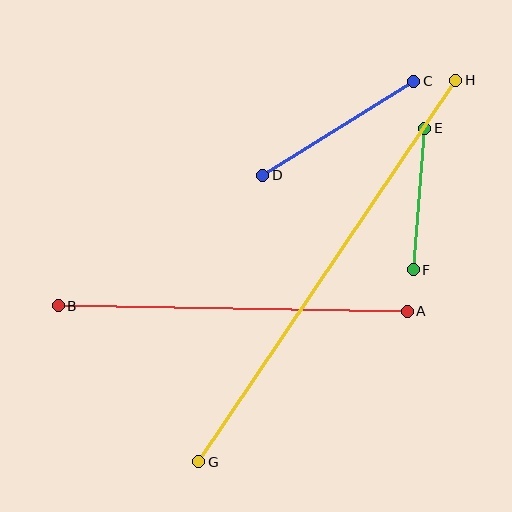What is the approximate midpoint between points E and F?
The midpoint is at approximately (419, 199) pixels.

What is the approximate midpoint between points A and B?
The midpoint is at approximately (233, 308) pixels.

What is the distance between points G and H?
The distance is approximately 460 pixels.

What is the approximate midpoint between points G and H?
The midpoint is at approximately (327, 271) pixels.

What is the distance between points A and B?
The distance is approximately 349 pixels.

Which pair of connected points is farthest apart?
Points G and H are farthest apart.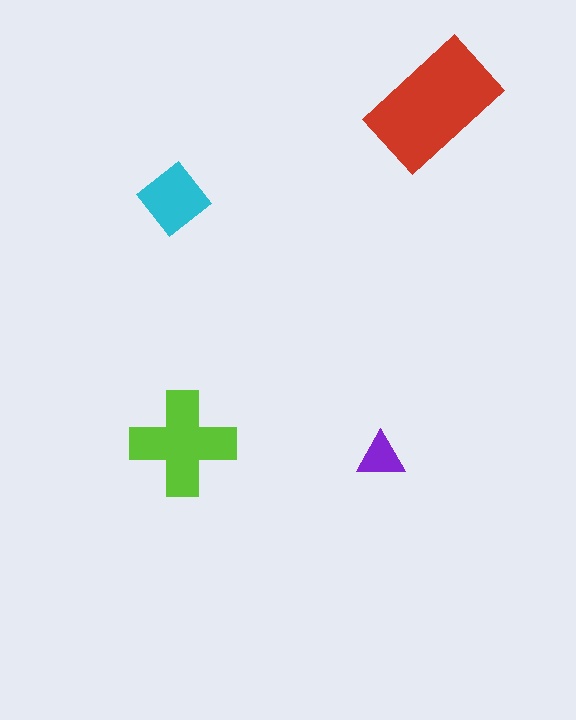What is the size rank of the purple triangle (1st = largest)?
4th.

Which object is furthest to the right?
The red rectangle is rightmost.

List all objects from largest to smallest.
The red rectangle, the lime cross, the cyan diamond, the purple triangle.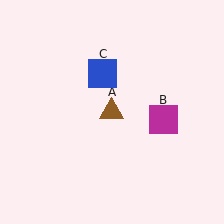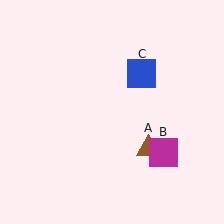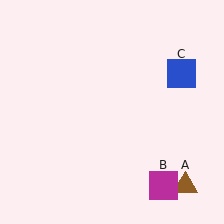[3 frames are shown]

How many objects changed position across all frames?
3 objects changed position: brown triangle (object A), magenta square (object B), blue square (object C).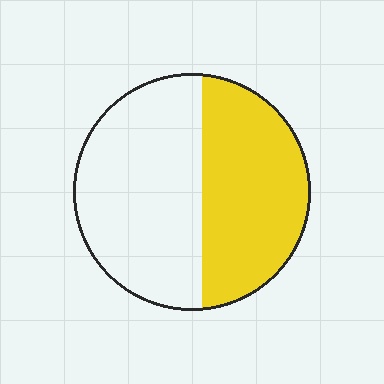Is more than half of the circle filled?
No.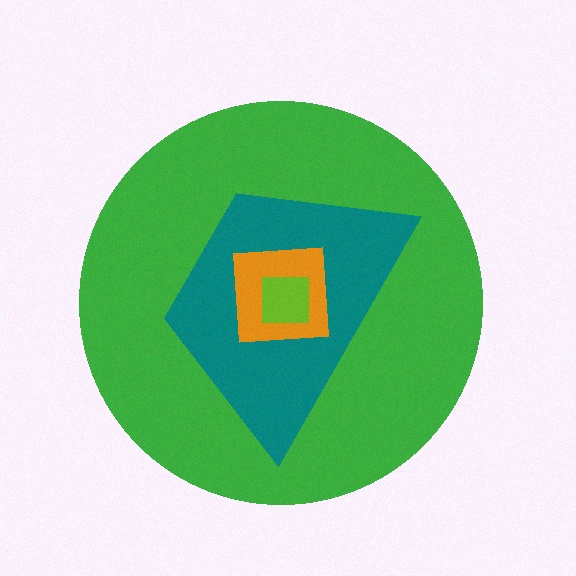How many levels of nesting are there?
4.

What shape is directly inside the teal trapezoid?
The orange square.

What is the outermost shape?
The green circle.